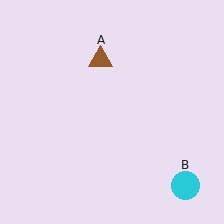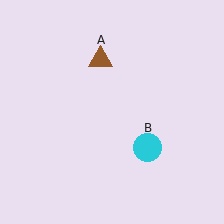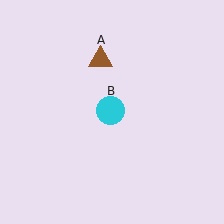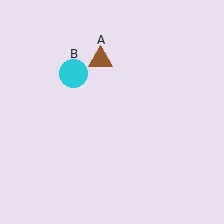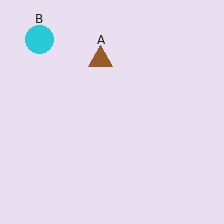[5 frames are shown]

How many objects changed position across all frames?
1 object changed position: cyan circle (object B).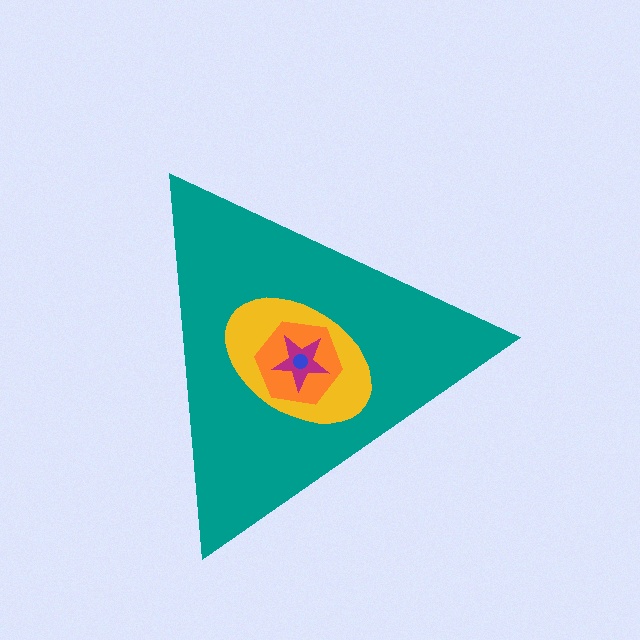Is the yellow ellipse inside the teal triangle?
Yes.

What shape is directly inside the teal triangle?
The yellow ellipse.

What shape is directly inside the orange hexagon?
The magenta star.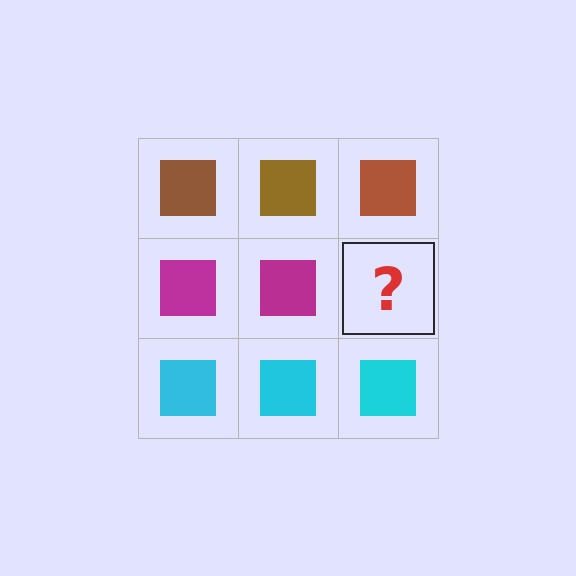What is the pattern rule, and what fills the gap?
The rule is that each row has a consistent color. The gap should be filled with a magenta square.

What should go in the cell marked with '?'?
The missing cell should contain a magenta square.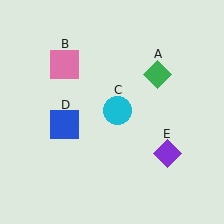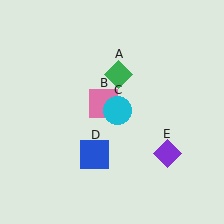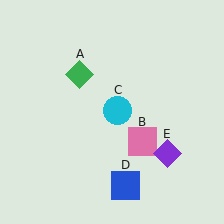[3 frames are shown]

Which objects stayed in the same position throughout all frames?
Cyan circle (object C) and purple diamond (object E) remained stationary.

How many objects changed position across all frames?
3 objects changed position: green diamond (object A), pink square (object B), blue square (object D).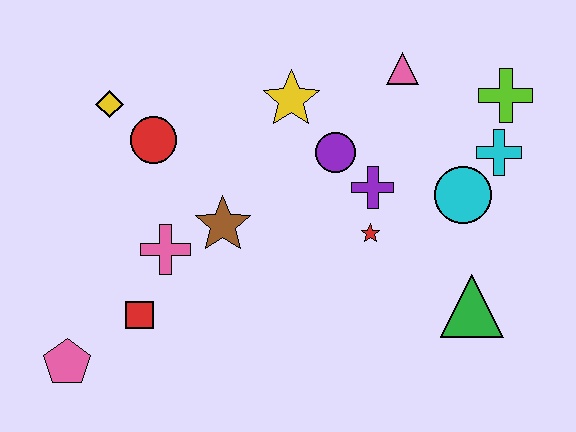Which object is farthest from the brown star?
The lime cross is farthest from the brown star.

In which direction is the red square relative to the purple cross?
The red square is to the left of the purple cross.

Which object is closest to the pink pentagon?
The red square is closest to the pink pentagon.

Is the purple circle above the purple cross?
Yes